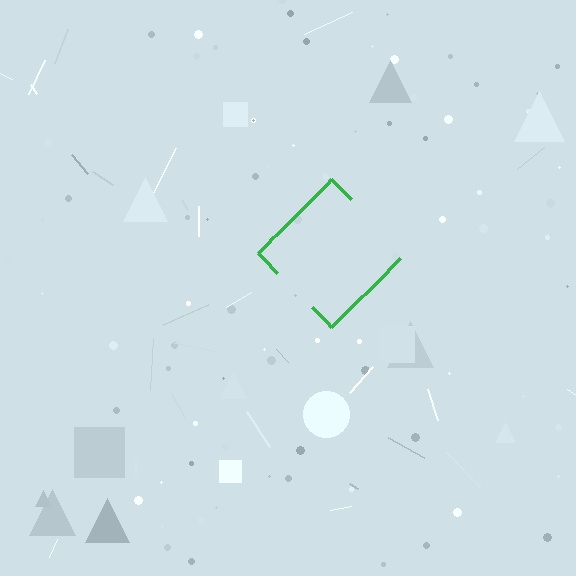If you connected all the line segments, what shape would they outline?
They would outline a diamond.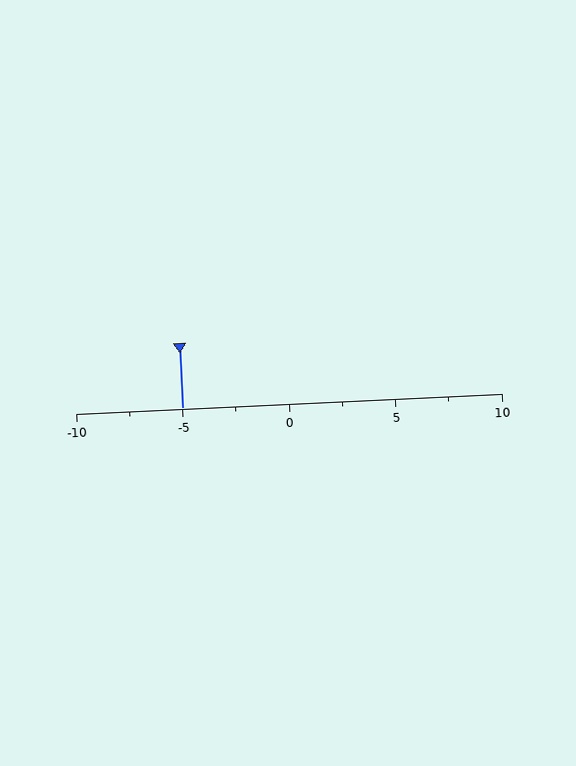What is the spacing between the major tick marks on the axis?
The major ticks are spaced 5 apart.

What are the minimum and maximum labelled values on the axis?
The axis runs from -10 to 10.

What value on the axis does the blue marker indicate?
The marker indicates approximately -5.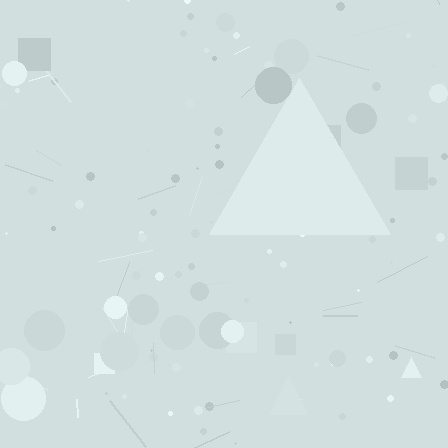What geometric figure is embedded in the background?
A triangle is embedded in the background.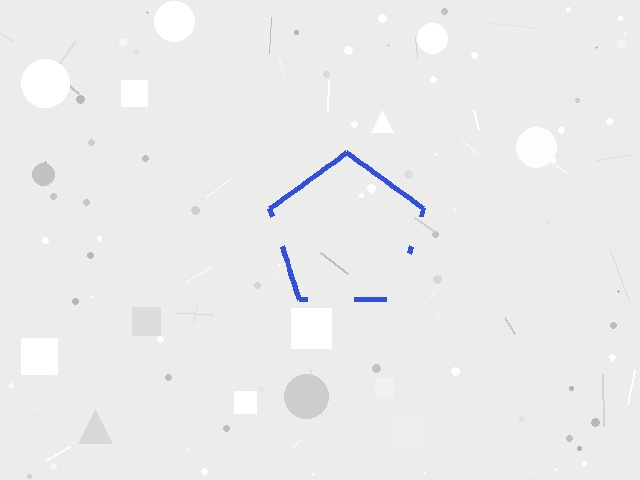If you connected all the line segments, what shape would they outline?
They would outline a pentagon.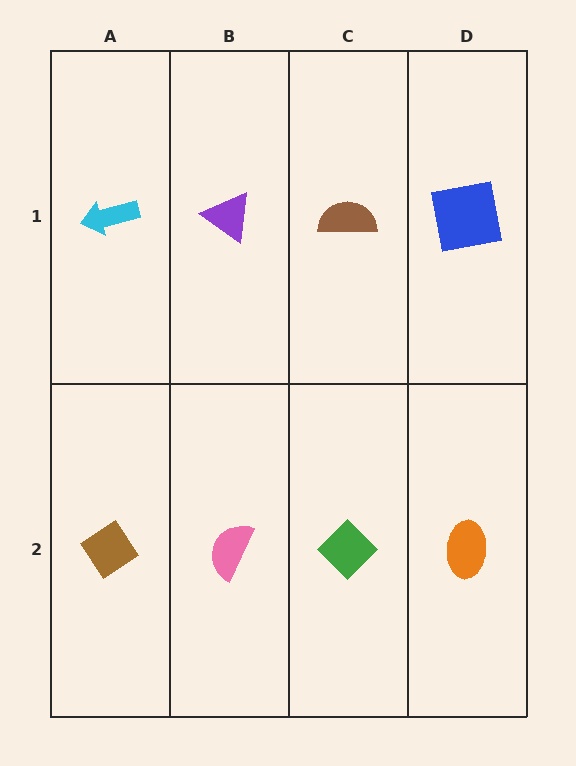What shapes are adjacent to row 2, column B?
A purple triangle (row 1, column B), a brown diamond (row 2, column A), a green diamond (row 2, column C).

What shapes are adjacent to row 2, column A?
A cyan arrow (row 1, column A), a pink semicircle (row 2, column B).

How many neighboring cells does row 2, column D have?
2.